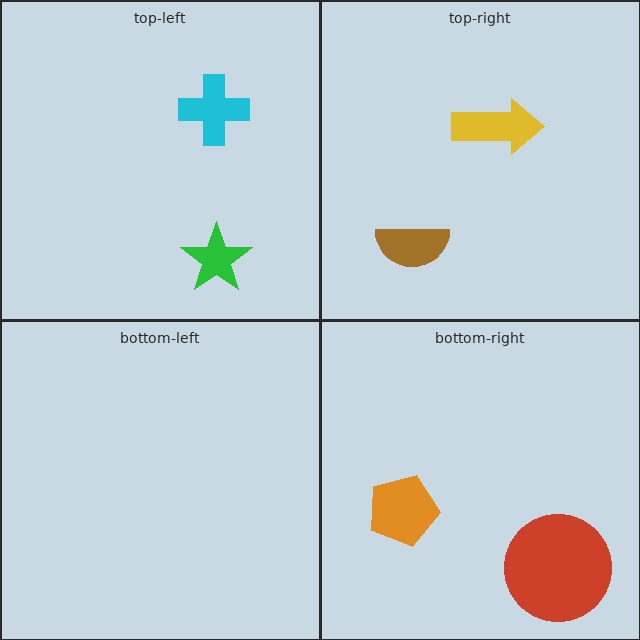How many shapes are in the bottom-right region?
2.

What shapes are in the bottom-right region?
The red circle, the orange pentagon.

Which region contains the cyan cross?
The top-left region.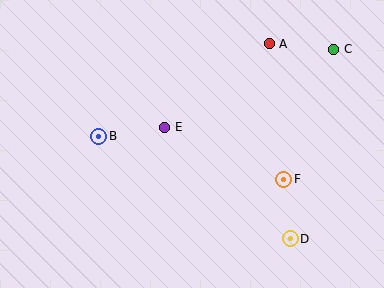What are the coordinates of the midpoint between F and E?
The midpoint between F and E is at (224, 153).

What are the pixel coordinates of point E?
Point E is at (165, 127).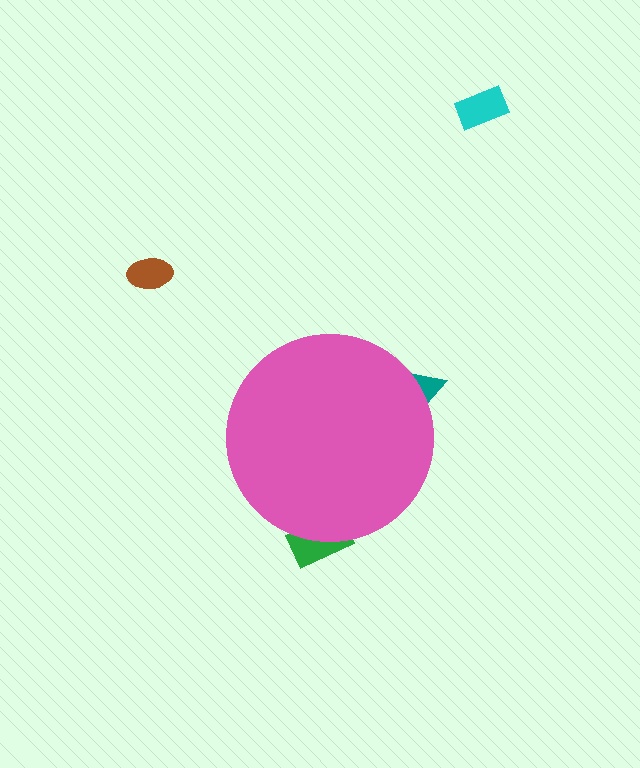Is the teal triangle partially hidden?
Yes, the teal triangle is partially hidden behind the pink circle.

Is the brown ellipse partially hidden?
No, the brown ellipse is fully visible.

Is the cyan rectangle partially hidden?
No, the cyan rectangle is fully visible.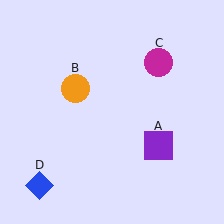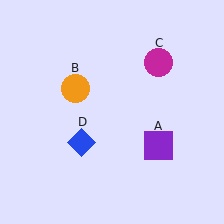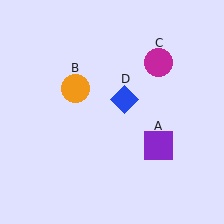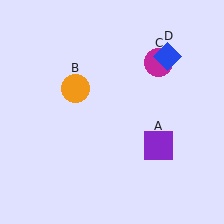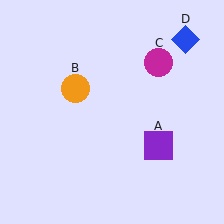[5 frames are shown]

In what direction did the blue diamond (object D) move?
The blue diamond (object D) moved up and to the right.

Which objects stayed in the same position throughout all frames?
Purple square (object A) and orange circle (object B) and magenta circle (object C) remained stationary.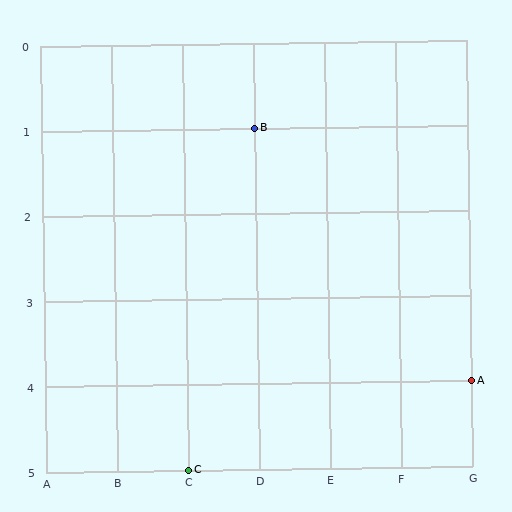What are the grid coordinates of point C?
Point C is at grid coordinates (C, 5).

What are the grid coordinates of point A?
Point A is at grid coordinates (G, 4).